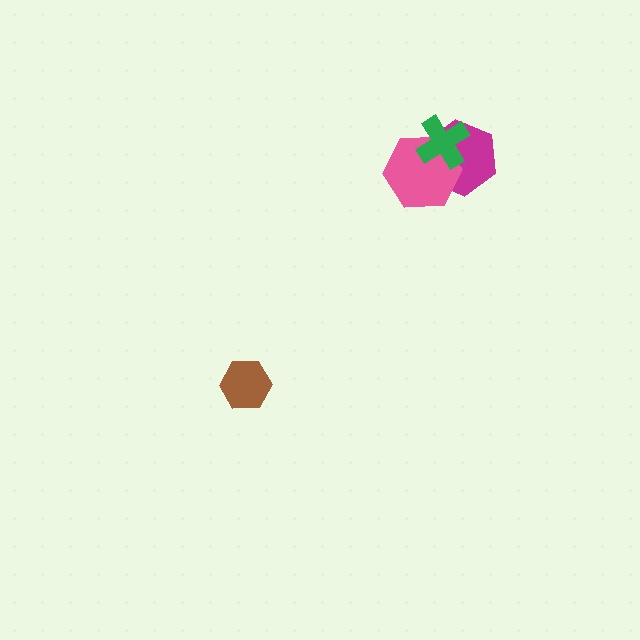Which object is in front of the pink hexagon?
The green cross is in front of the pink hexagon.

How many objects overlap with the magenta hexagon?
2 objects overlap with the magenta hexagon.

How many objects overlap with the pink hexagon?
2 objects overlap with the pink hexagon.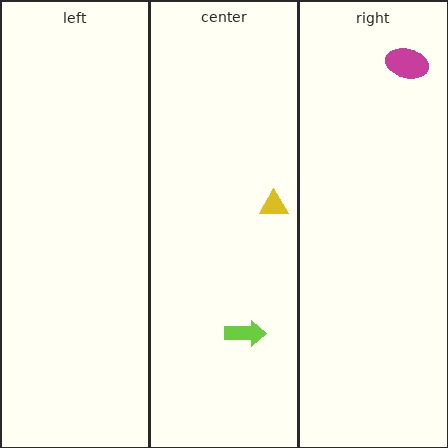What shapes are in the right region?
The magenta ellipse.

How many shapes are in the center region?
2.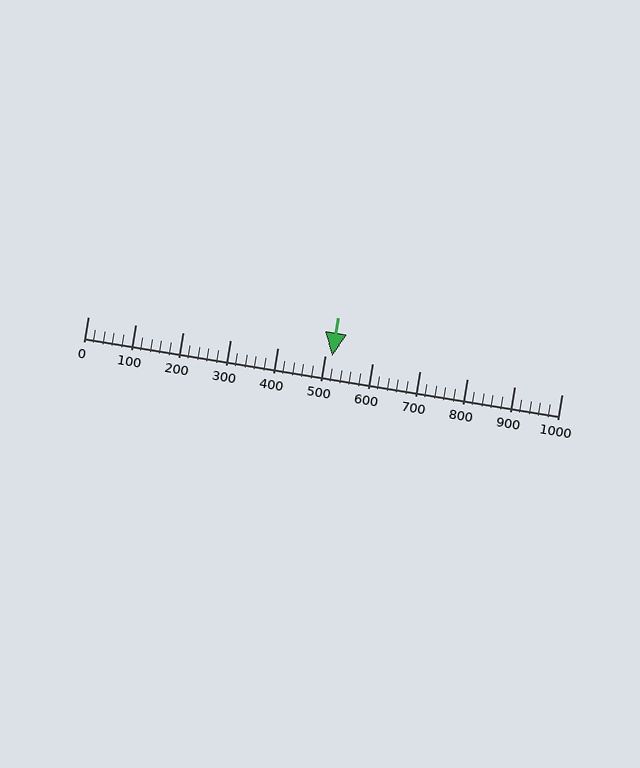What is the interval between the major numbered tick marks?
The major tick marks are spaced 100 units apart.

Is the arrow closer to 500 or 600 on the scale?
The arrow is closer to 500.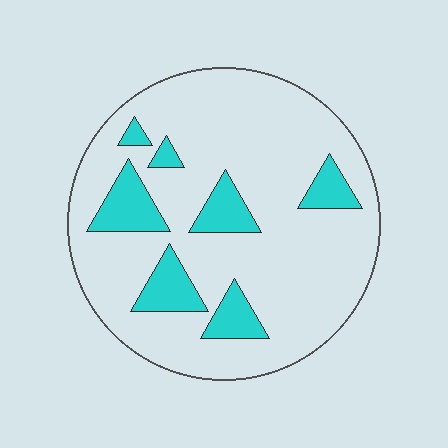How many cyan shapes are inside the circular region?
7.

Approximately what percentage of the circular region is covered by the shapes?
Approximately 20%.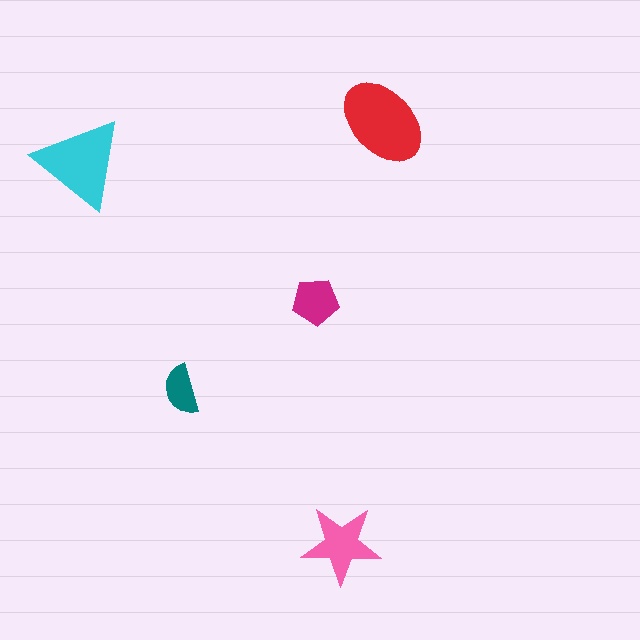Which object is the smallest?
The teal semicircle.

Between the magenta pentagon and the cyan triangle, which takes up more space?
The cyan triangle.